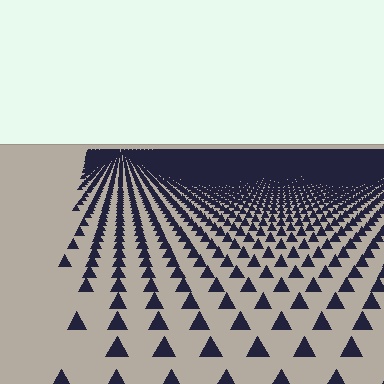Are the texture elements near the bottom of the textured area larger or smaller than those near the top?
Larger. Near the bottom, elements are closer to the viewer and appear at a bigger on-screen size.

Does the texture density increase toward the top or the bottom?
Density increases toward the top.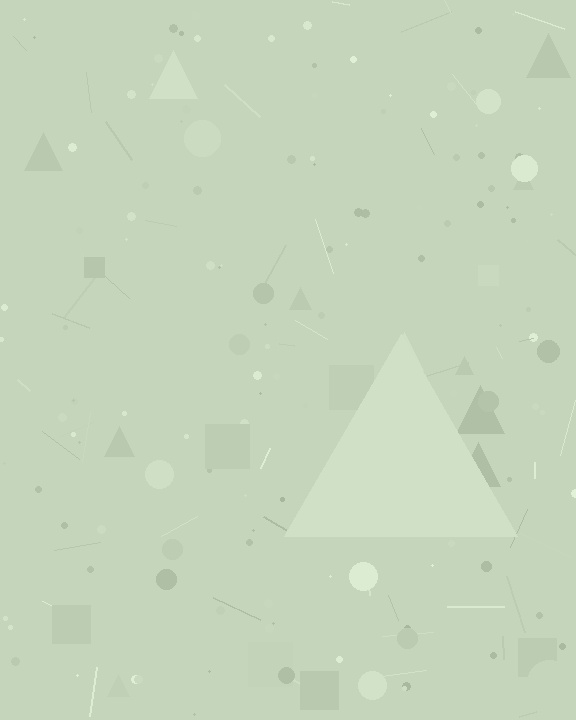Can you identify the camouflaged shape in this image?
The camouflaged shape is a triangle.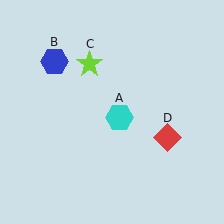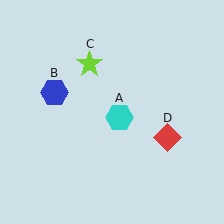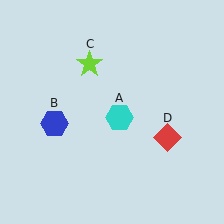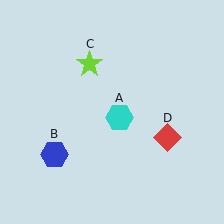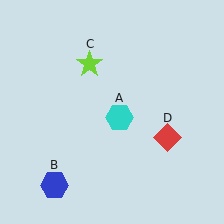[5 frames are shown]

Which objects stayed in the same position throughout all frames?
Cyan hexagon (object A) and lime star (object C) and red diamond (object D) remained stationary.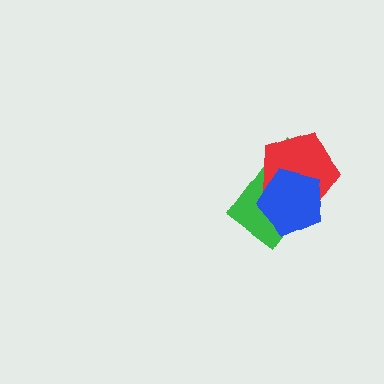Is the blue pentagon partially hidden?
No, no other shape covers it.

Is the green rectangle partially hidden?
Yes, it is partially covered by another shape.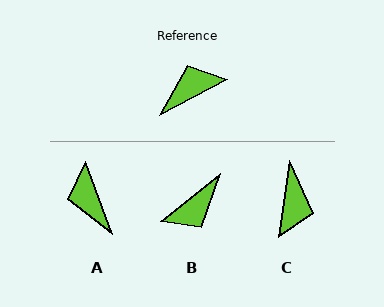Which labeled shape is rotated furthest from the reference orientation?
B, about 170 degrees away.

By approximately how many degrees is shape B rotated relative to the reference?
Approximately 170 degrees clockwise.